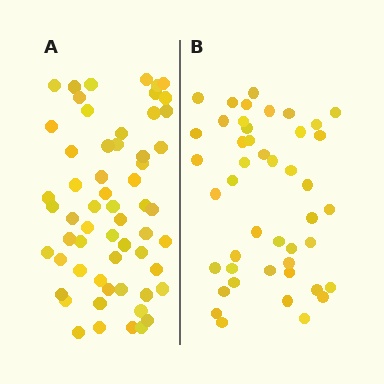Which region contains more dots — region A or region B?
Region A (the left region) has more dots.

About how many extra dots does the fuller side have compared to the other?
Region A has approximately 15 more dots than region B.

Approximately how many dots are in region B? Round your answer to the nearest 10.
About 40 dots. (The exact count is 45, which rounds to 40.)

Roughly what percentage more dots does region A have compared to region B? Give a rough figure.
About 30% more.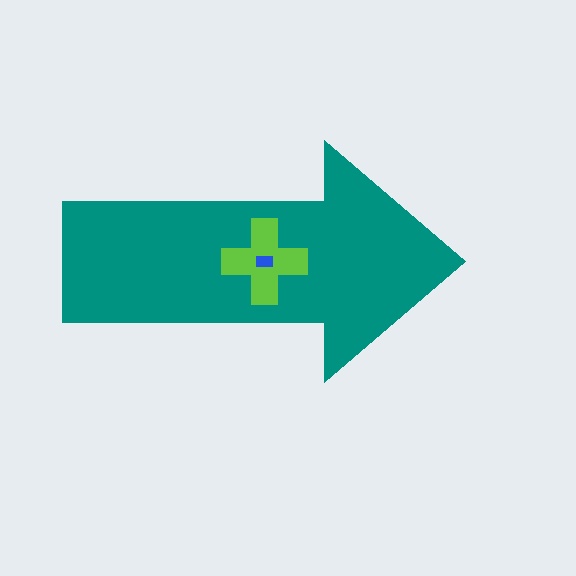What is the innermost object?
The blue rectangle.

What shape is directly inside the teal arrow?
The lime cross.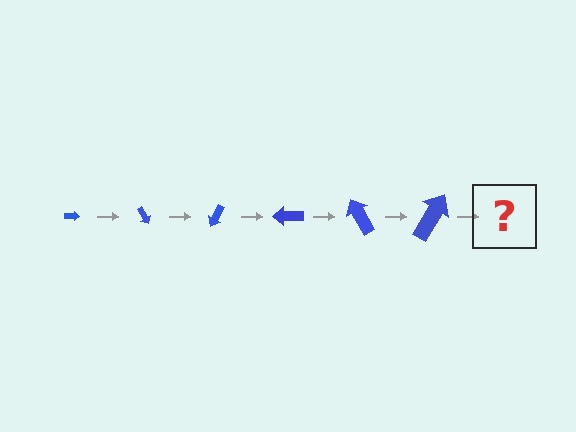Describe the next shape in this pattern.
It should be an arrow, larger than the previous one and rotated 360 degrees from the start.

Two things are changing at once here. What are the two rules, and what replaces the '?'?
The two rules are that the arrow grows larger each step and it rotates 60 degrees each step. The '?' should be an arrow, larger than the previous one and rotated 360 degrees from the start.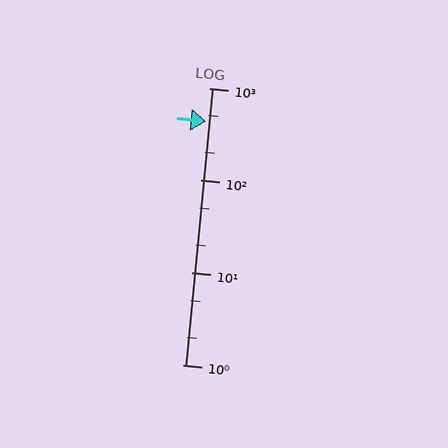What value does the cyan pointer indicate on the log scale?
The pointer indicates approximately 430.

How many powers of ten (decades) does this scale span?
The scale spans 3 decades, from 1 to 1000.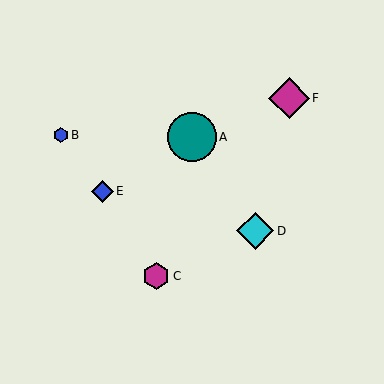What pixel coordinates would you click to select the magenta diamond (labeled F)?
Click at (289, 98) to select the magenta diamond F.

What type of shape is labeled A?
Shape A is a teal circle.